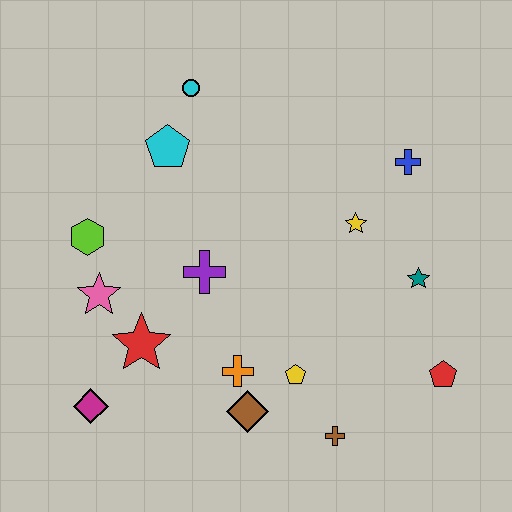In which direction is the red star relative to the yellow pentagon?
The red star is to the left of the yellow pentagon.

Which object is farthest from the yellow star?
The magenta diamond is farthest from the yellow star.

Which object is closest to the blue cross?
The yellow star is closest to the blue cross.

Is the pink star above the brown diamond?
Yes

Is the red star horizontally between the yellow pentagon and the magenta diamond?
Yes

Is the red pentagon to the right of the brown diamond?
Yes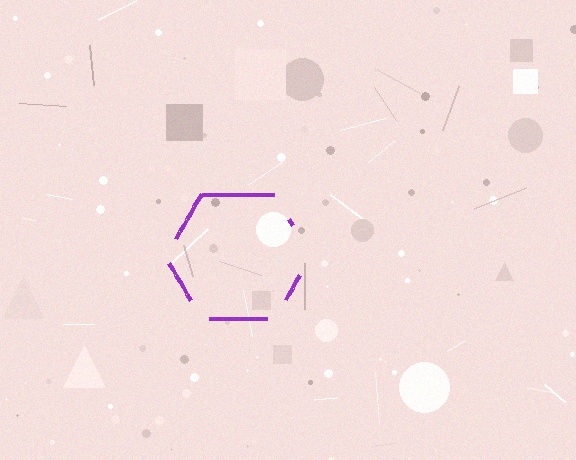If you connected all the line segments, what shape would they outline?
They would outline a hexagon.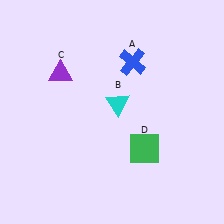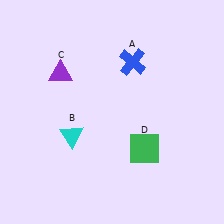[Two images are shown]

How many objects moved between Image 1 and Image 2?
1 object moved between the two images.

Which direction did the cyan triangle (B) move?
The cyan triangle (B) moved left.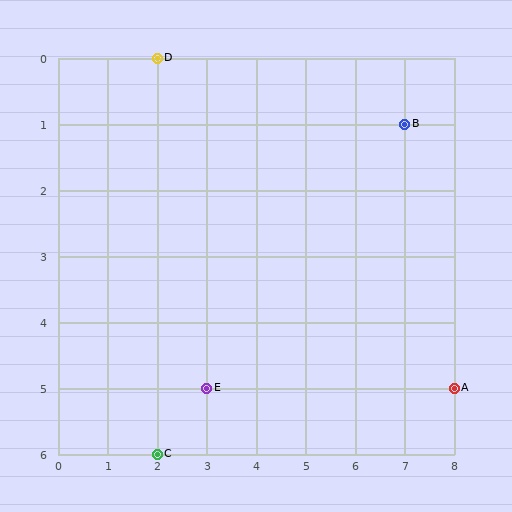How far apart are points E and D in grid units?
Points E and D are 1 column and 5 rows apart (about 5.1 grid units diagonally).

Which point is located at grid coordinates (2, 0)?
Point D is at (2, 0).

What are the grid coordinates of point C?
Point C is at grid coordinates (2, 6).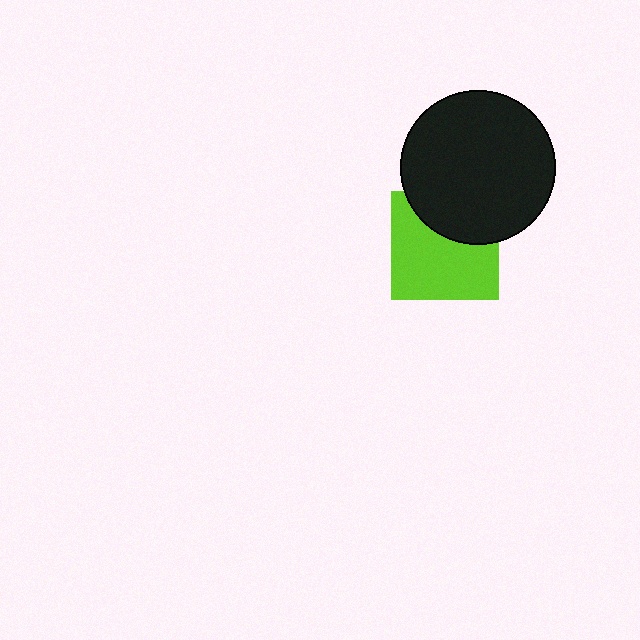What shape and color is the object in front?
The object in front is a black circle.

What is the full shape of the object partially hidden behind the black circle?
The partially hidden object is a lime square.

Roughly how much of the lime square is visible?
Most of it is visible (roughly 65%).